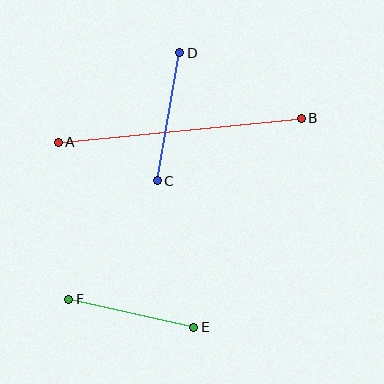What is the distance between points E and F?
The distance is approximately 128 pixels.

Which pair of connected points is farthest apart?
Points A and B are farthest apart.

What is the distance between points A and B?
The distance is approximately 244 pixels.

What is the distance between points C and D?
The distance is approximately 130 pixels.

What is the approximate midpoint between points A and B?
The midpoint is at approximately (180, 130) pixels.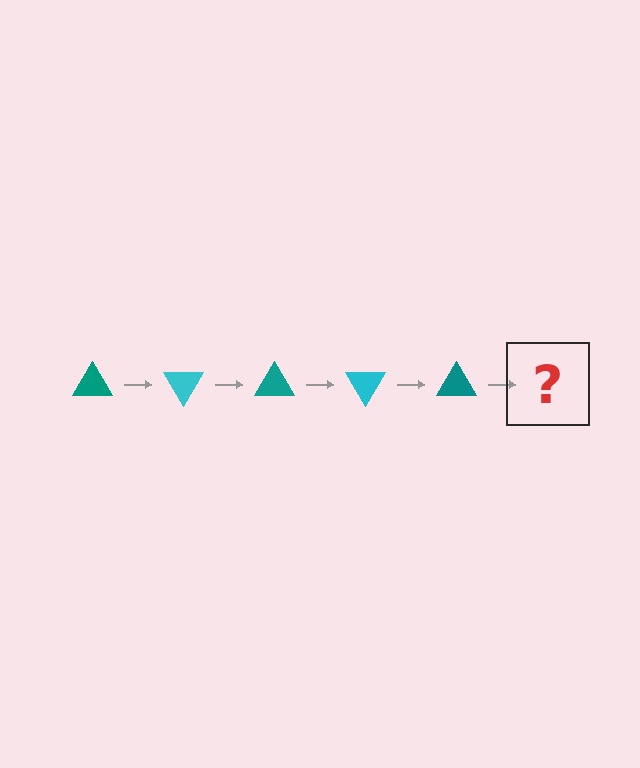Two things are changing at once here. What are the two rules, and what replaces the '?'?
The two rules are that it rotates 60 degrees each step and the color cycles through teal and cyan. The '?' should be a cyan triangle, rotated 300 degrees from the start.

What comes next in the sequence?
The next element should be a cyan triangle, rotated 300 degrees from the start.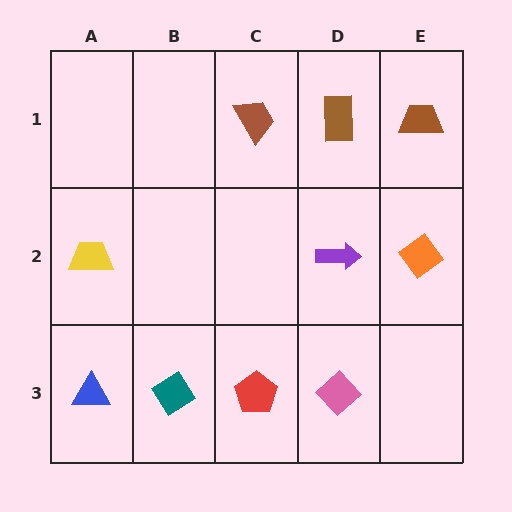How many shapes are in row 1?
3 shapes.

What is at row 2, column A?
A yellow trapezoid.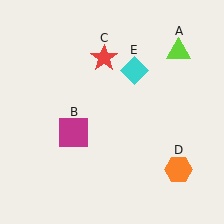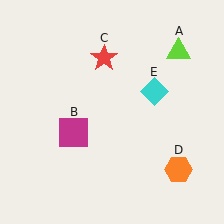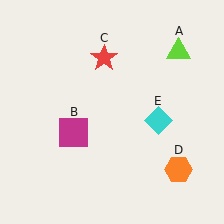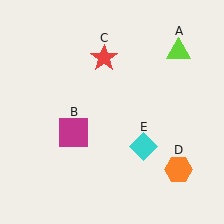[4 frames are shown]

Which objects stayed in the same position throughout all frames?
Lime triangle (object A) and magenta square (object B) and red star (object C) and orange hexagon (object D) remained stationary.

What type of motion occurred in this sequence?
The cyan diamond (object E) rotated clockwise around the center of the scene.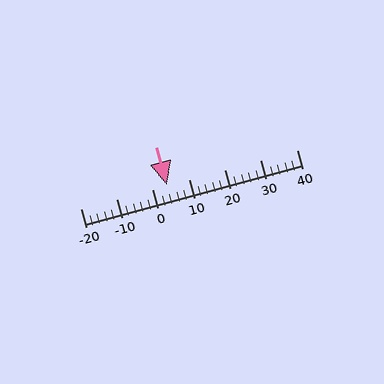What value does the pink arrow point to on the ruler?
The pink arrow points to approximately 4.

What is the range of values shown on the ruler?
The ruler shows values from -20 to 40.